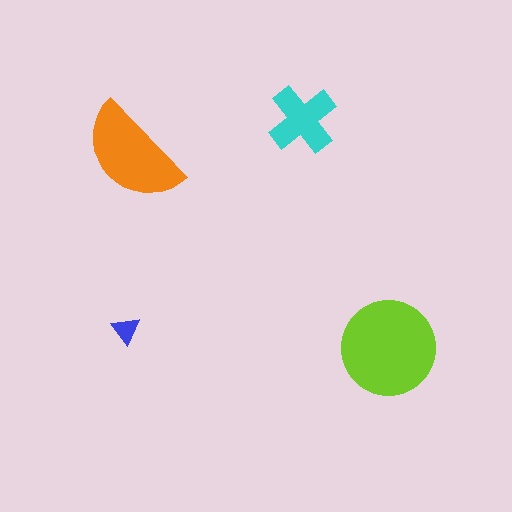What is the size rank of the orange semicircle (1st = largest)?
2nd.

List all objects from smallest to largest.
The blue triangle, the cyan cross, the orange semicircle, the lime circle.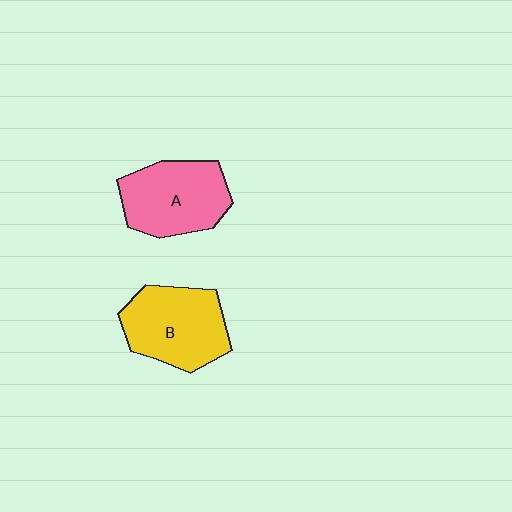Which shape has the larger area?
Shape B (yellow).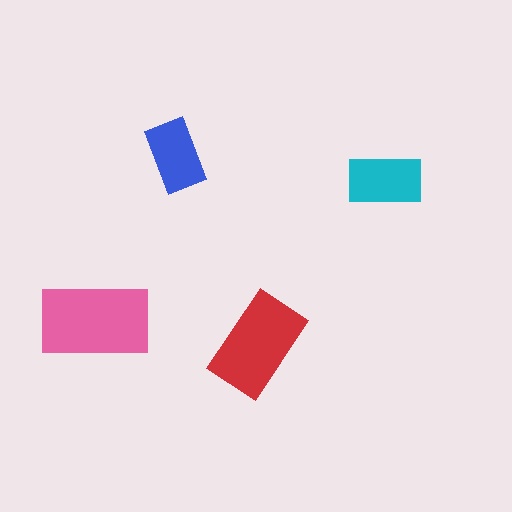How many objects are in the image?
There are 4 objects in the image.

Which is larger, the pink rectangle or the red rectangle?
The pink one.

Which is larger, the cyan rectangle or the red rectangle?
The red one.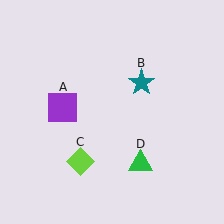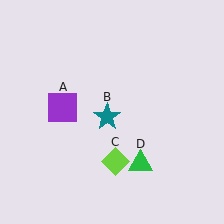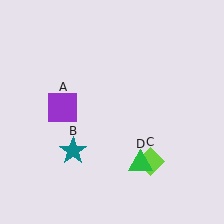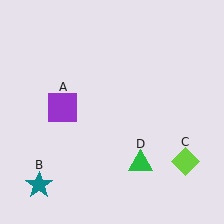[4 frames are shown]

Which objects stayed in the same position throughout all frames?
Purple square (object A) and green triangle (object D) remained stationary.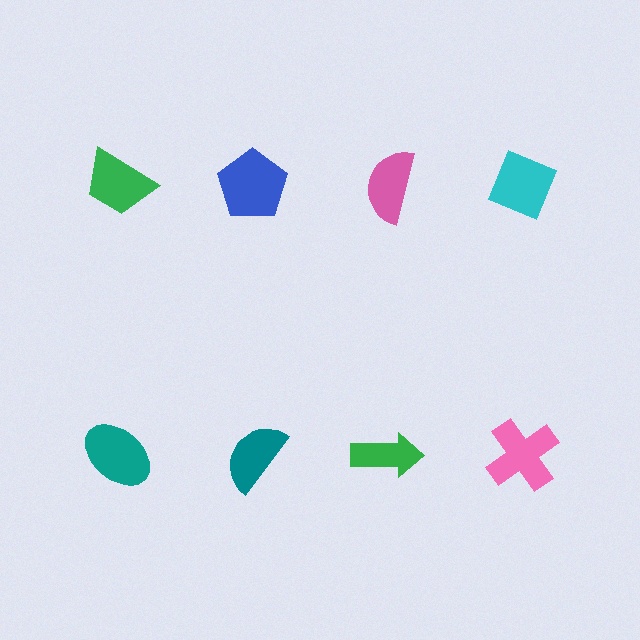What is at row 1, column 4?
A cyan diamond.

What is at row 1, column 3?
A pink semicircle.